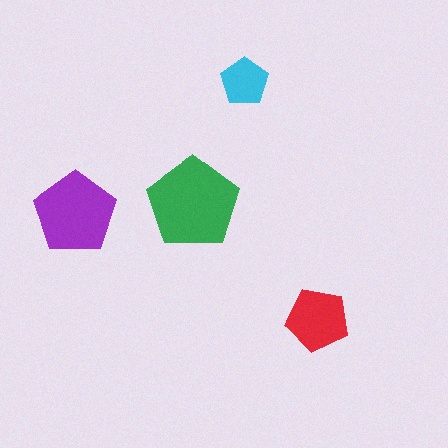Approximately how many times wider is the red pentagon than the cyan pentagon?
About 1.5 times wider.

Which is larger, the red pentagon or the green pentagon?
The green one.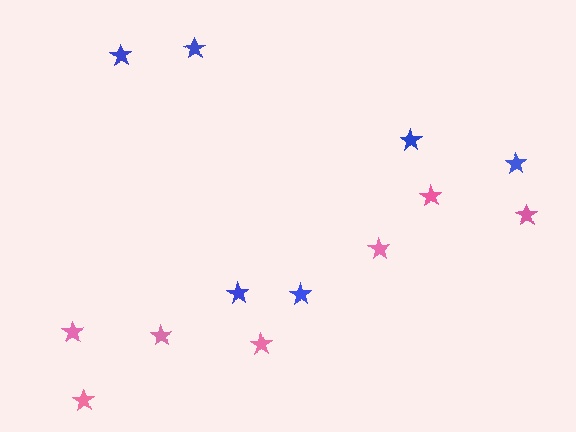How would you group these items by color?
There are 2 groups: one group of blue stars (6) and one group of pink stars (7).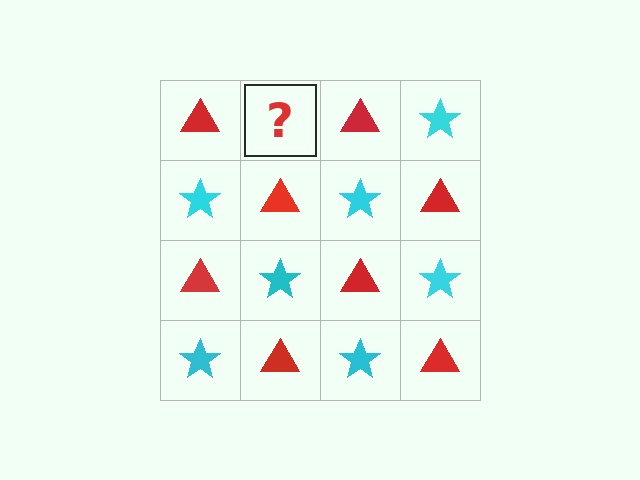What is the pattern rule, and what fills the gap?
The rule is that it alternates red triangle and cyan star in a checkerboard pattern. The gap should be filled with a cyan star.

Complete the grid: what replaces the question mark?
The question mark should be replaced with a cyan star.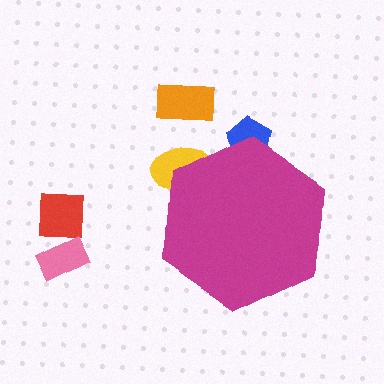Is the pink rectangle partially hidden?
No, the pink rectangle is fully visible.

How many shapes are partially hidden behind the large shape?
2 shapes are partially hidden.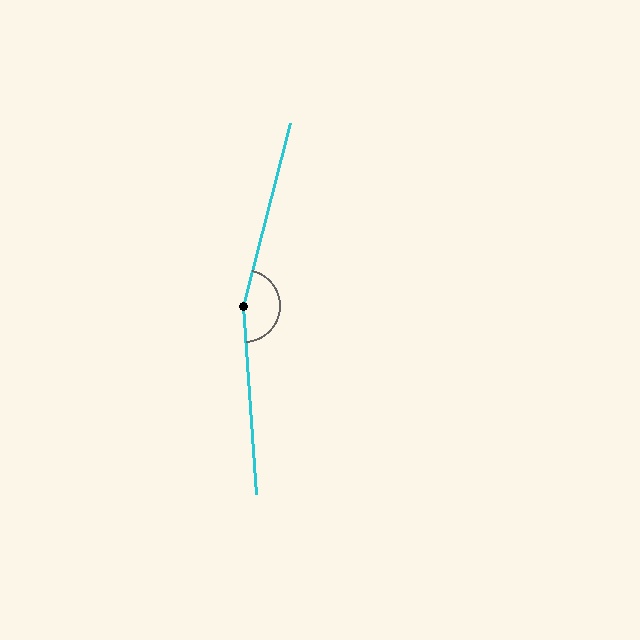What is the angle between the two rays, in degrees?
Approximately 162 degrees.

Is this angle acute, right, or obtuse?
It is obtuse.